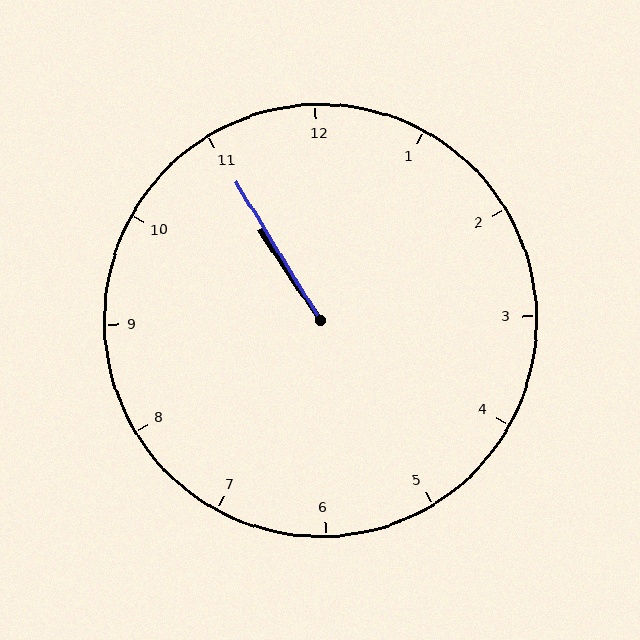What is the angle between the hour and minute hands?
Approximately 2 degrees.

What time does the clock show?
10:55.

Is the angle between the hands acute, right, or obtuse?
It is acute.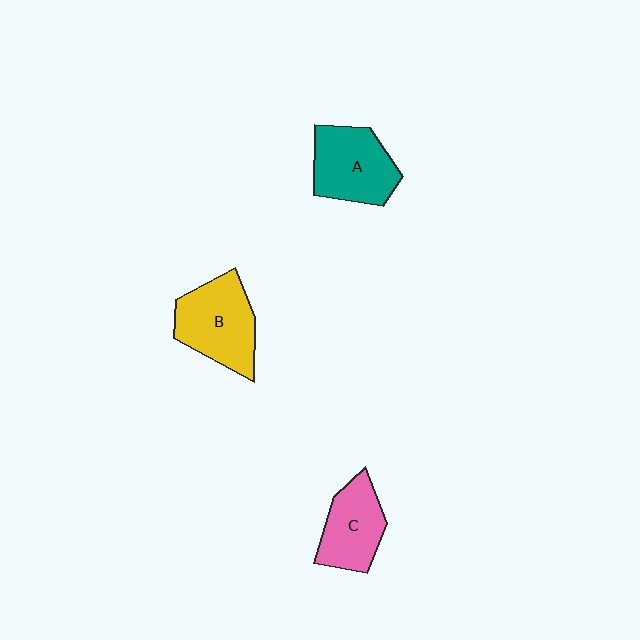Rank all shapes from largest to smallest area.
From largest to smallest: B (yellow), A (teal), C (pink).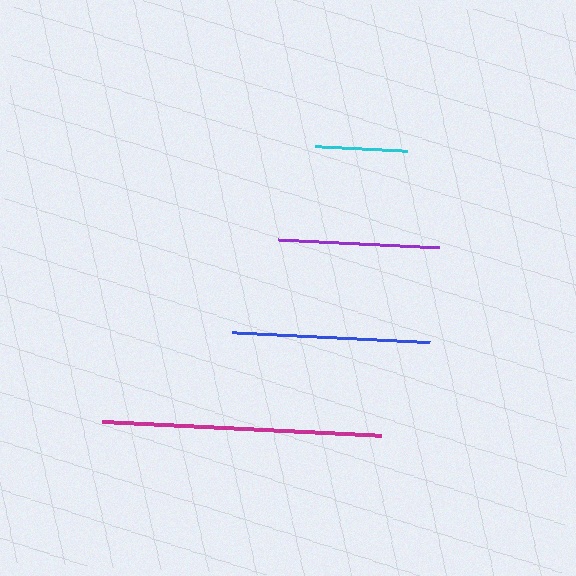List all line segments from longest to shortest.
From longest to shortest: magenta, blue, purple, cyan.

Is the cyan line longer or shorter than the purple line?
The purple line is longer than the cyan line.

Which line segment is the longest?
The magenta line is the longest at approximately 279 pixels.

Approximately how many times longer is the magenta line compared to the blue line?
The magenta line is approximately 1.4 times the length of the blue line.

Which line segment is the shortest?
The cyan line is the shortest at approximately 92 pixels.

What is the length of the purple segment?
The purple segment is approximately 161 pixels long.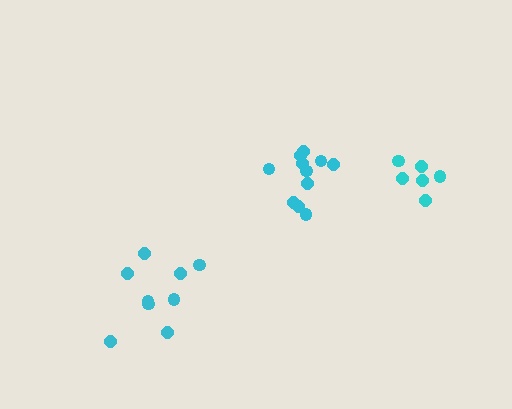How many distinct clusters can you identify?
There are 3 distinct clusters.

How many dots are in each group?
Group 1: 9 dots, Group 2: 6 dots, Group 3: 11 dots (26 total).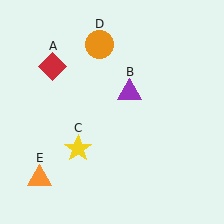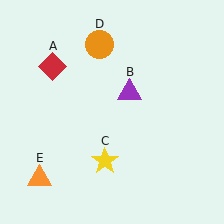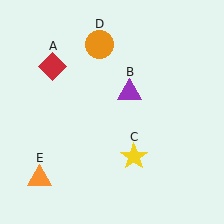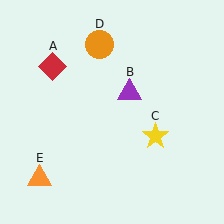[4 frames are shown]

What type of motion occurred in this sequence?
The yellow star (object C) rotated counterclockwise around the center of the scene.